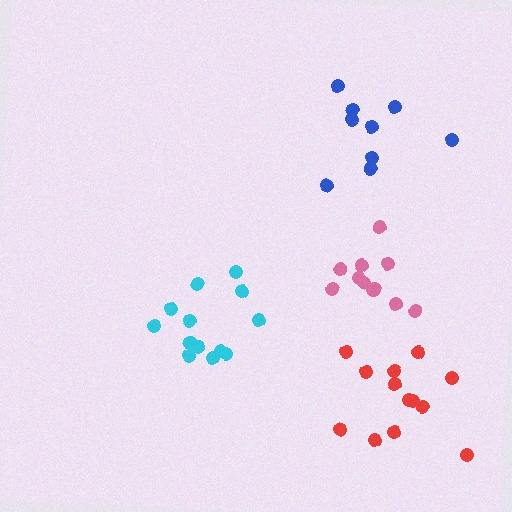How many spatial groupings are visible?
There are 4 spatial groupings.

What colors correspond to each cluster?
The clusters are colored: blue, cyan, red, pink.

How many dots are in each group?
Group 1: 9 dots, Group 2: 13 dots, Group 3: 13 dots, Group 4: 10 dots (45 total).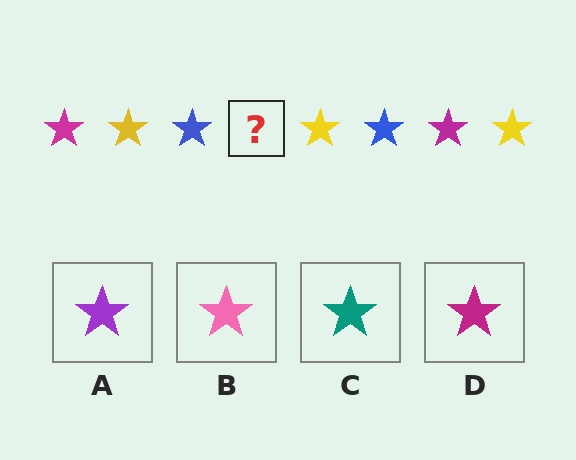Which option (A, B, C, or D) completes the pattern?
D.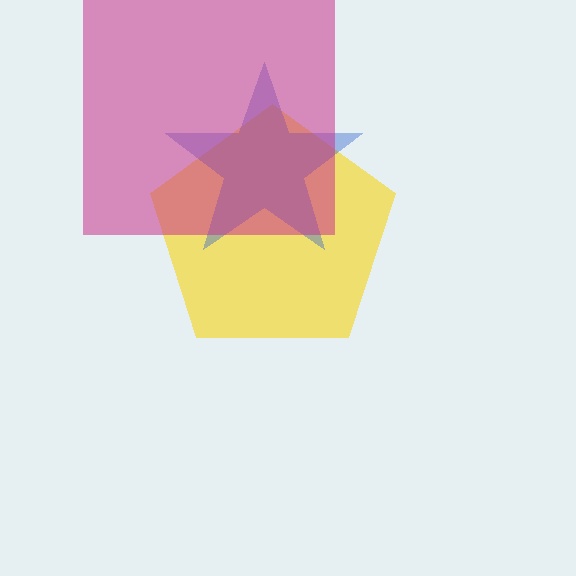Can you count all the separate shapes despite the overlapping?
Yes, there are 3 separate shapes.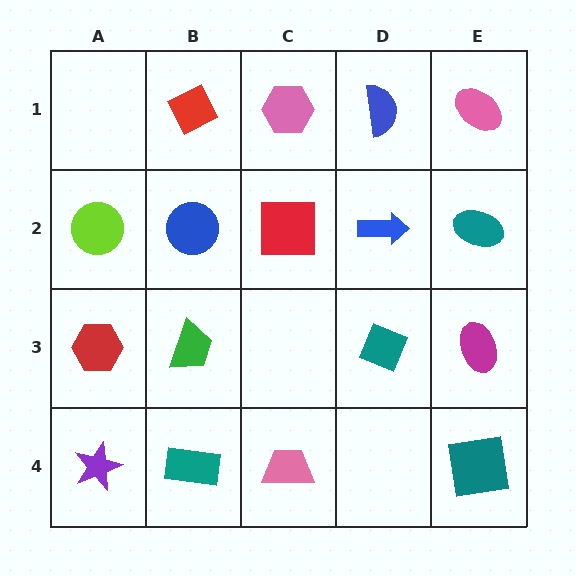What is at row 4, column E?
A teal square.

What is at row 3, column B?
A green trapezoid.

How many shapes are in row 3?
4 shapes.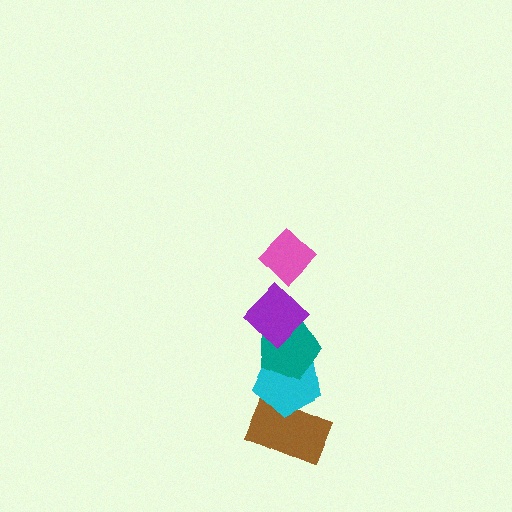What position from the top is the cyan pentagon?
The cyan pentagon is 4th from the top.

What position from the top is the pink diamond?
The pink diamond is 1st from the top.